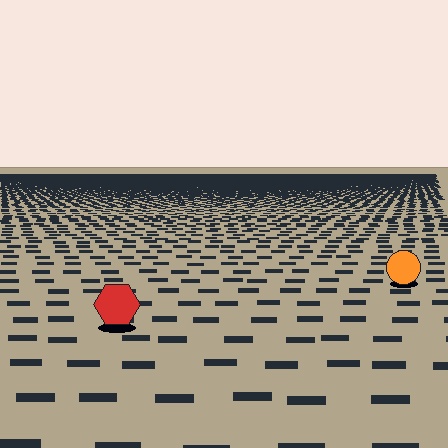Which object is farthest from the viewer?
The orange circle is farthest from the viewer. It appears smaller and the ground texture around it is denser.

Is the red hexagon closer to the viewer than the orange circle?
Yes. The red hexagon is closer — you can tell from the texture gradient: the ground texture is coarser near it.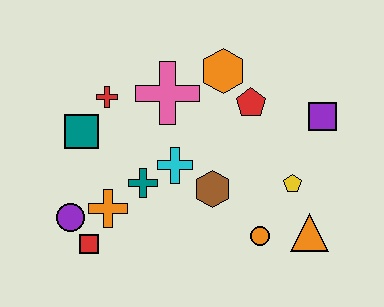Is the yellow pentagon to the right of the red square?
Yes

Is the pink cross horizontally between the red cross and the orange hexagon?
Yes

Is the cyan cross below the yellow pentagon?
No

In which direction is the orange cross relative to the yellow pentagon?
The orange cross is to the left of the yellow pentagon.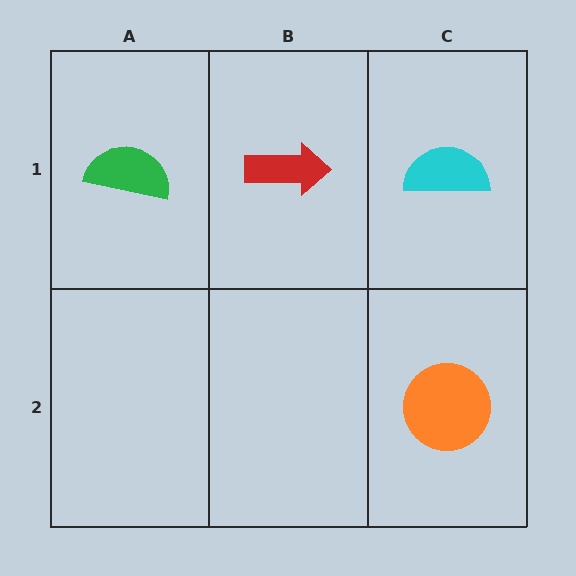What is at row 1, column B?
A red arrow.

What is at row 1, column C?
A cyan semicircle.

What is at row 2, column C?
An orange circle.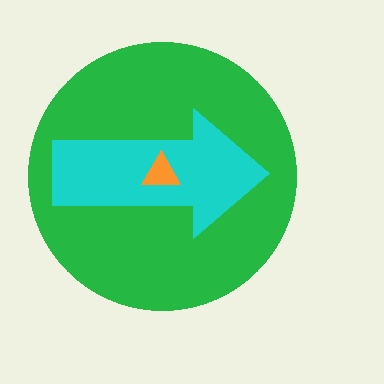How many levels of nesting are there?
3.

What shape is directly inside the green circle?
The cyan arrow.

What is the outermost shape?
The green circle.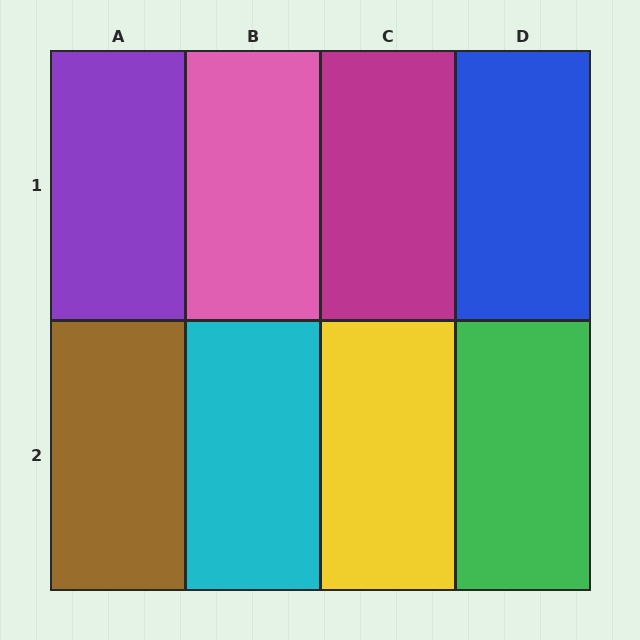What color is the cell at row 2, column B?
Cyan.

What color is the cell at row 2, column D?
Green.